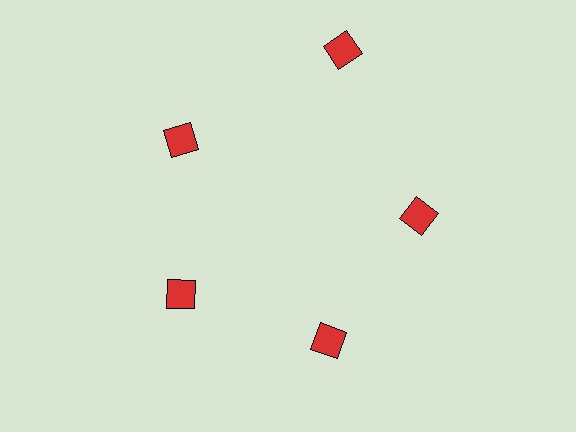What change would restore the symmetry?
The symmetry would be restored by moving it inward, back onto the ring so that all 5 diamonds sit at equal angles and equal distance from the center.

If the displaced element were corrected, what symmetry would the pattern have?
It would have 5-fold rotational symmetry — the pattern would map onto itself every 72 degrees.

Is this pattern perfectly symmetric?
No. The 5 red diamonds are arranged in a ring, but one element near the 1 o'clock position is pushed outward from the center, breaking the 5-fold rotational symmetry.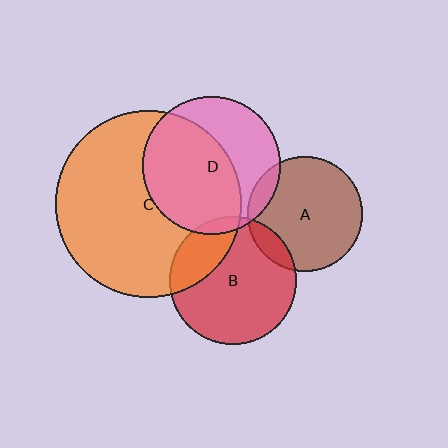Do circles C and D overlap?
Yes.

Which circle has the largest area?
Circle C (orange).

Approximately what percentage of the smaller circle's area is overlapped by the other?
Approximately 60%.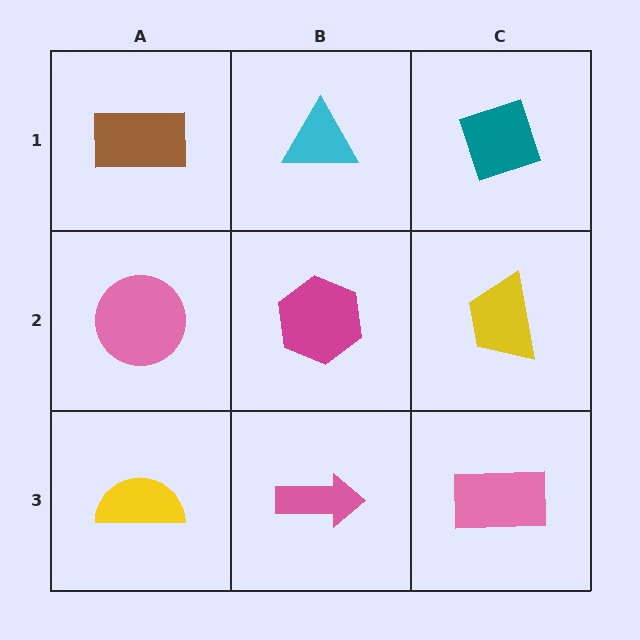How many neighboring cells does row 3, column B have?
3.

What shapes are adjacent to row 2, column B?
A cyan triangle (row 1, column B), a pink arrow (row 3, column B), a pink circle (row 2, column A), a yellow trapezoid (row 2, column C).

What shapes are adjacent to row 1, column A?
A pink circle (row 2, column A), a cyan triangle (row 1, column B).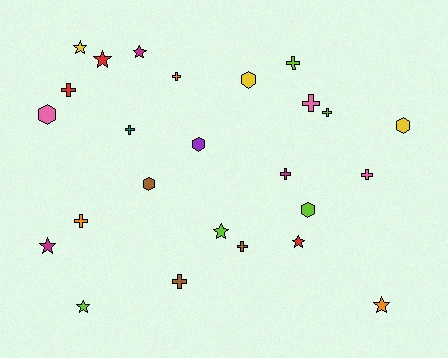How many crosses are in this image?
There are 11 crosses.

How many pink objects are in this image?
There are 3 pink objects.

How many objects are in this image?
There are 25 objects.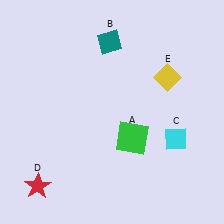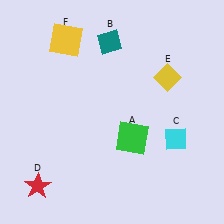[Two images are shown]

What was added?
A yellow square (F) was added in Image 2.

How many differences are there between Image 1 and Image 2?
There is 1 difference between the two images.